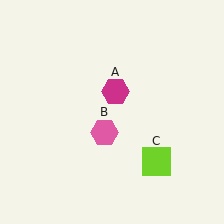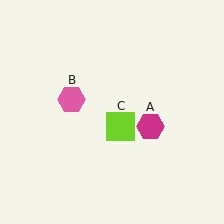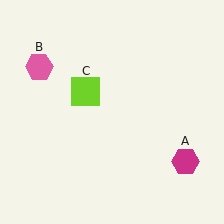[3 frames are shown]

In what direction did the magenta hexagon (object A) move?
The magenta hexagon (object A) moved down and to the right.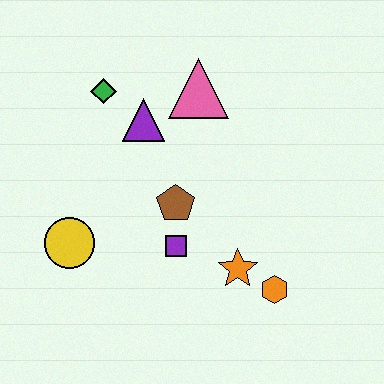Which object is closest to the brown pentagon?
The purple square is closest to the brown pentagon.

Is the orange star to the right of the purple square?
Yes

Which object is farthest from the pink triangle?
The orange hexagon is farthest from the pink triangle.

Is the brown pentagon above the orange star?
Yes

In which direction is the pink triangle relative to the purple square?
The pink triangle is above the purple square.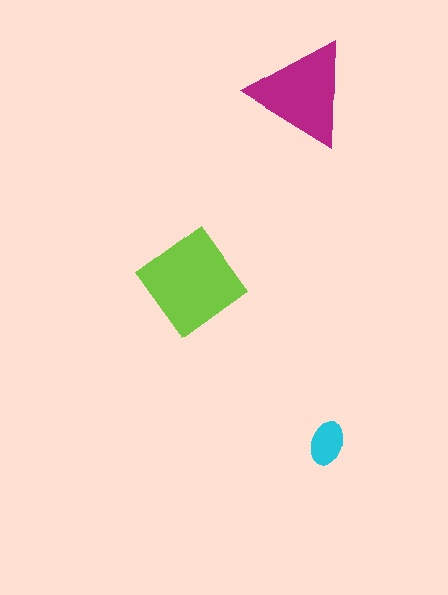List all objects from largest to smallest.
The lime diamond, the magenta triangle, the cyan ellipse.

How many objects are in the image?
There are 3 objects in the image.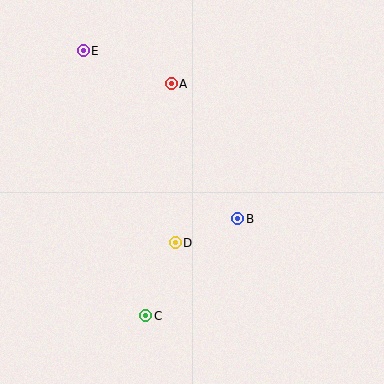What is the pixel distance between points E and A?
The distance between E and A is 94 pixels.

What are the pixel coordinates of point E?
Point E is at (83, 51).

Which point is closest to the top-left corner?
Point E is closest to the top-left corner.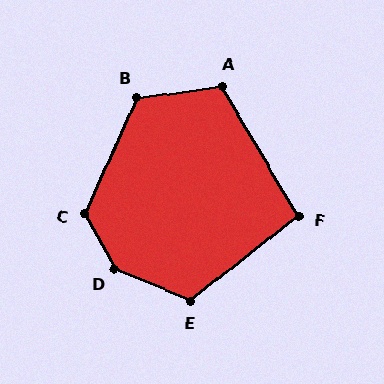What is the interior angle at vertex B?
Approximately 121 degrees (obtuse).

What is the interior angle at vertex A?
Approximately 113 degrees (obtuse).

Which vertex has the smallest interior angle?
F, at approximately 98 degrees.